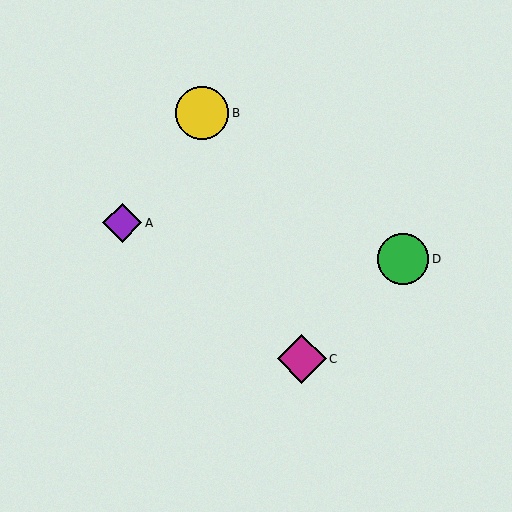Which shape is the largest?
The yellow circle (labeled B) is the largest.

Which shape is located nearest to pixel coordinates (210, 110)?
The yellow circle (labeled B) at (202, 113) is nearest to that location.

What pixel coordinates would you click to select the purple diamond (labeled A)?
Click at (122, 223) to select the purple diamond A.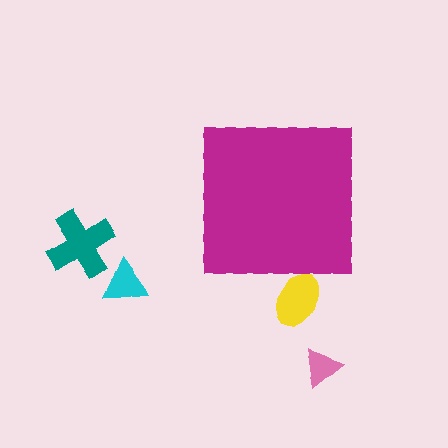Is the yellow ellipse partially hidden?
Yes, the yellow ellipse is partially hidden behind the magenta square.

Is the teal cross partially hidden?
No, the teal cross is fully visible.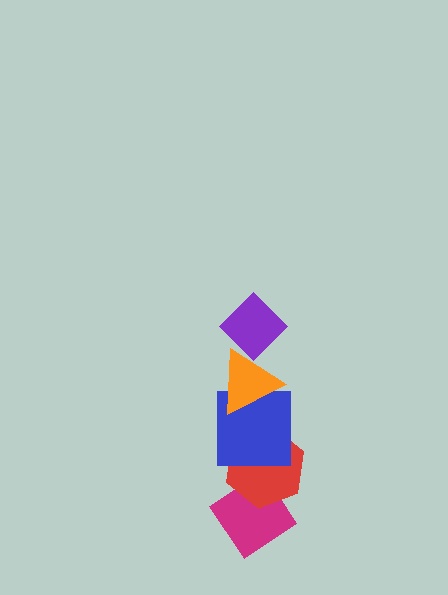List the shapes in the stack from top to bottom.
From top to bottom: the purple diamond, the orange triangle, the blue square, the red hexagon, the magenta diamond.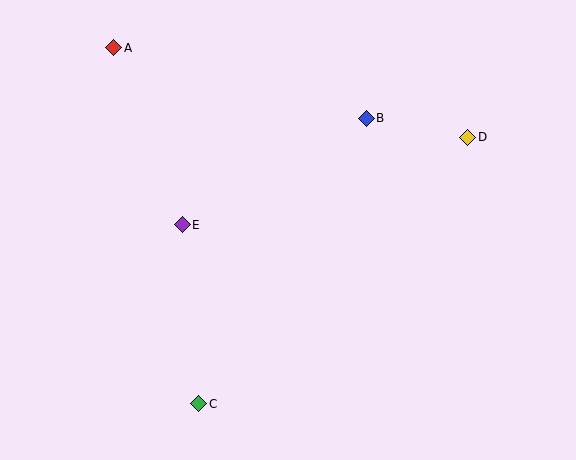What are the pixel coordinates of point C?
Point C is at (199, 404).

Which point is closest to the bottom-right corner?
Point D is closest to the bottom-right corner.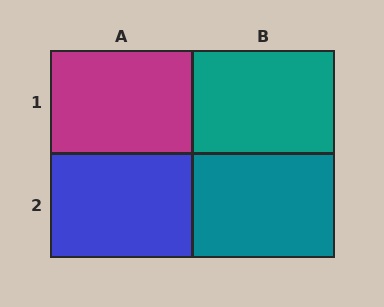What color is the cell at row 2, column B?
Teal.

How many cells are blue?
1 cell is blue.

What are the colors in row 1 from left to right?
Magenta, teal.